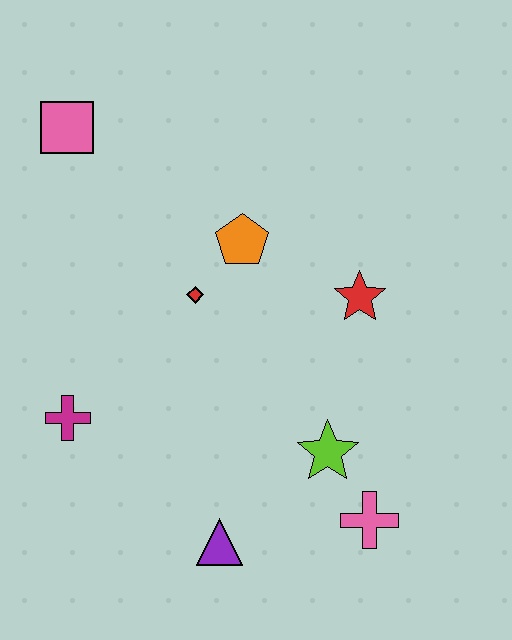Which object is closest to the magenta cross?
The red diamond is closest to the magenta cross.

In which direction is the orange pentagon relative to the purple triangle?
The orange pentagon is above the purple triangle.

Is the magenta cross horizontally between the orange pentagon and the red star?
No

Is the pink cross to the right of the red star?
Yes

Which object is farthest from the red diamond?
The pink cross is farthest from the red diamond.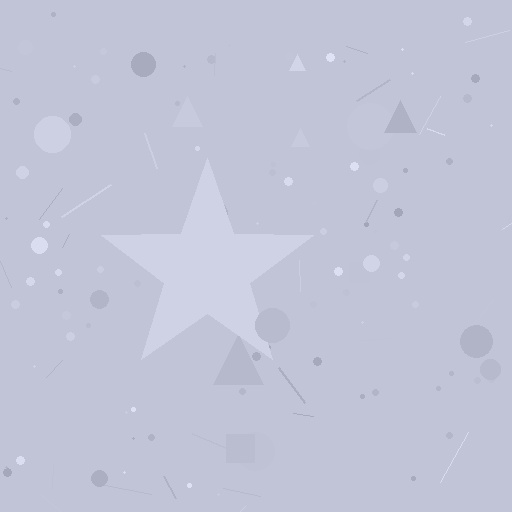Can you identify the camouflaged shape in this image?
The camouflaged shape is a star.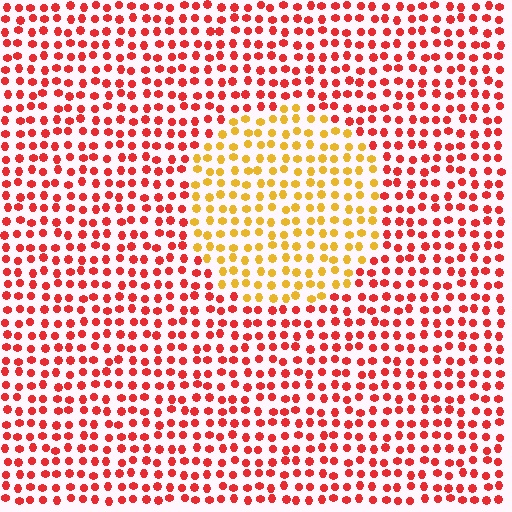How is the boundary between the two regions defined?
The boundary is defined purely by a slight shift in hue (about 47 degrees). Spacing, size, and orientation are identical on both sides.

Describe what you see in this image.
The image is filled with small red elements in a uniform arrangement. A circle-shaped region is visible where the elements are tinted to a slightly different hue, forming a subtle color boundary.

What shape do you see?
I see a circle.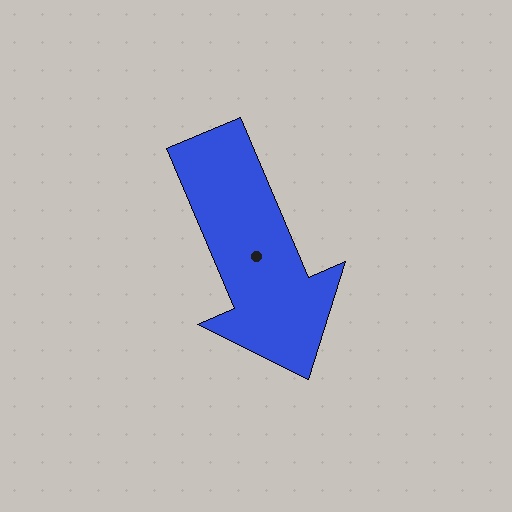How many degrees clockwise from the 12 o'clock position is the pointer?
Approximately 157 degrees.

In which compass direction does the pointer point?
Southeast.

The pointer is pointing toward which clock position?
Roughly 5 o'clock.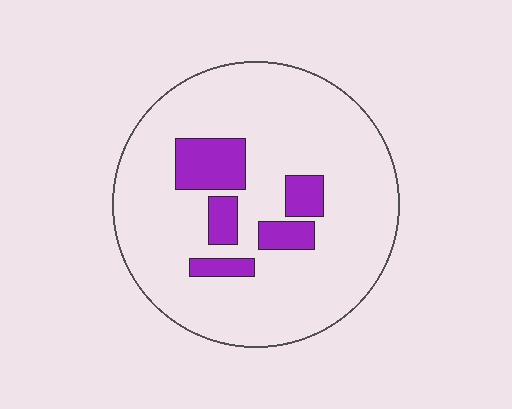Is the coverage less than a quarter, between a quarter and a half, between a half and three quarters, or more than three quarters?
Less than a quarter.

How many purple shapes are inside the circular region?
5.